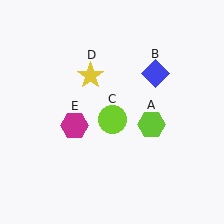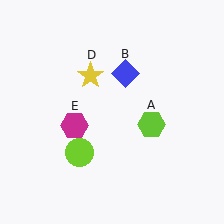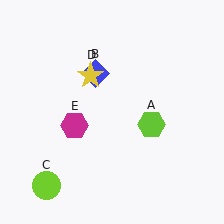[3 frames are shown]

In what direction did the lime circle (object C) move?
The lime circle (object C) moved down and to the left.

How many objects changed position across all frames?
2 objects changed position: blue diamond (object B), lime circle (object C).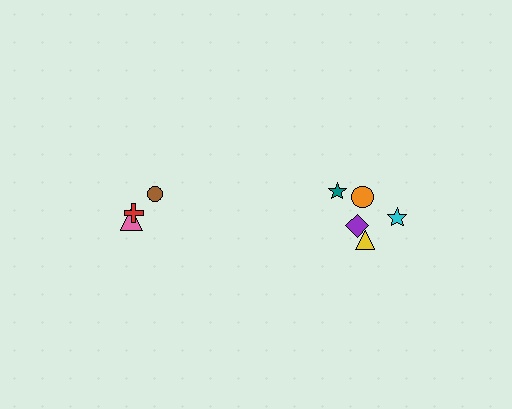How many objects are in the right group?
There are 5 objects.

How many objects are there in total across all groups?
There are 8 objects.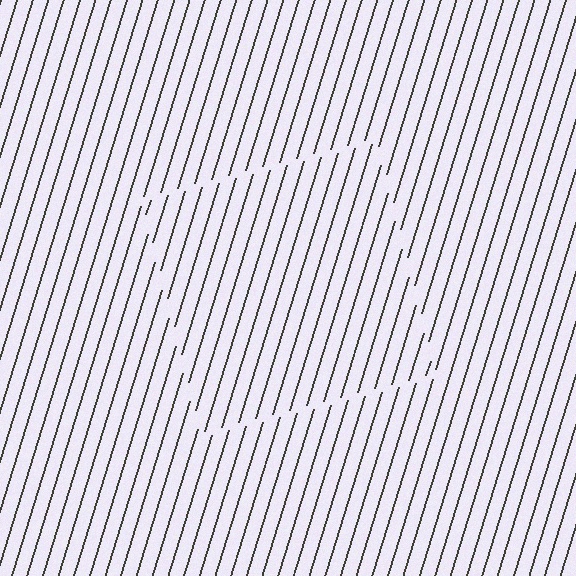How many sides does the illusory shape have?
4 sides — the line-ends trace a square.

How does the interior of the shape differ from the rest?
The interior of the shape contains the same grating, shifted by half a period — the contour is defined by the phase discontinuity where line-ends from the inner and outer gratings abut.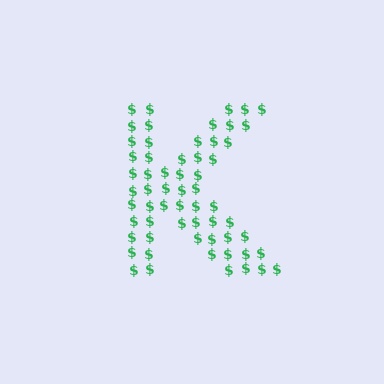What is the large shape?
The large shape is the letter K.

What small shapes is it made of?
It is made of small dollar signs.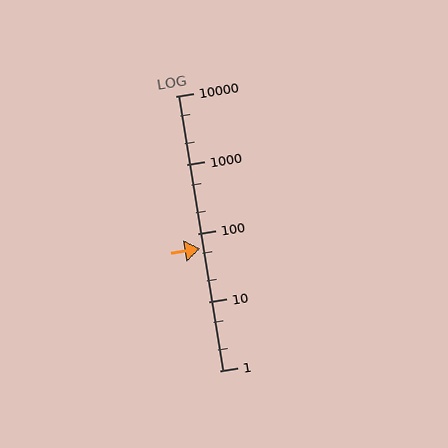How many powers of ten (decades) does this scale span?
The scale spans 4 decades, from 1 to 10000.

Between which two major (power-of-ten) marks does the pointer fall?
The pointer is between 10 and 100.